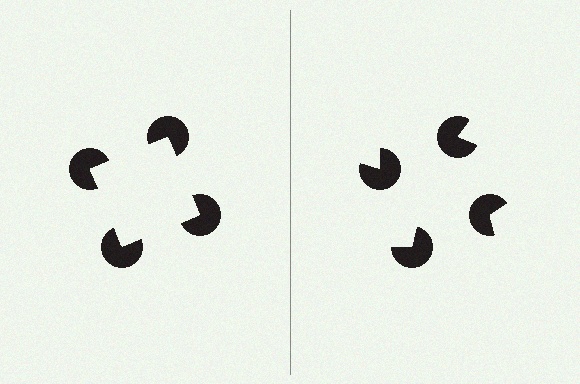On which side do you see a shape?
An illusory square appears on the left side. On the right side the wedge cuts are rotated, so no coherent shape forms.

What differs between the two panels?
The pac-man discs are positioned identically on both sides; only the wedge orientations differ. On the left they align to a square; on the right they are misaligned.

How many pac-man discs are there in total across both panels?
8 — 4 on each side.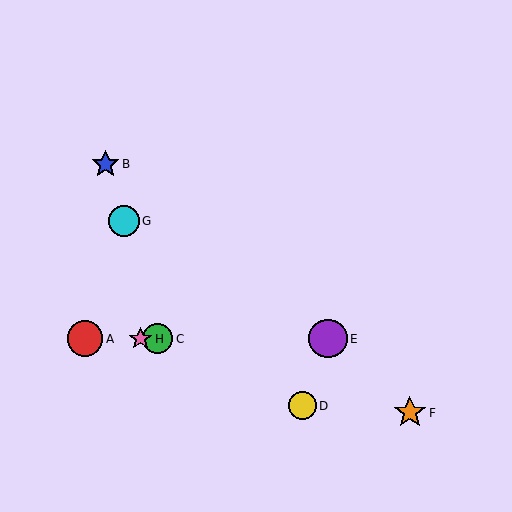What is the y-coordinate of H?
Object H is at y≈339.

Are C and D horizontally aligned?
No, C is at y≈339 and D is at y≈406.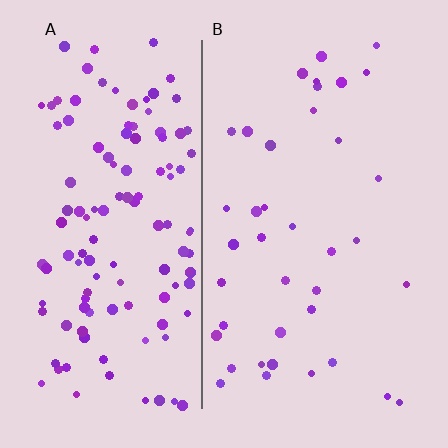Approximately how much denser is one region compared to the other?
Approximately 3.2× — region A over region B.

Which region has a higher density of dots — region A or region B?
A (the left).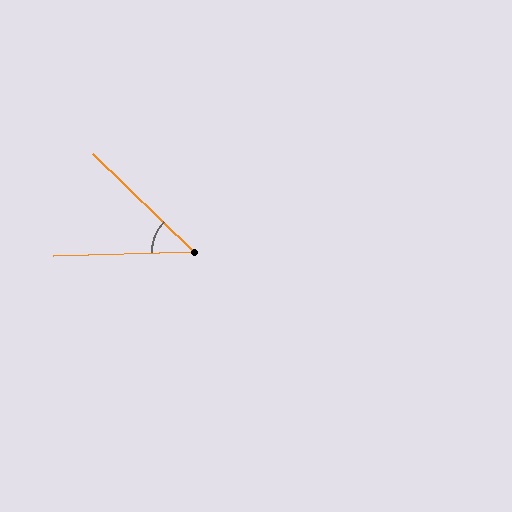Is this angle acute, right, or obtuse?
It is acute.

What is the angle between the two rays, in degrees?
Approximately 46 degrees.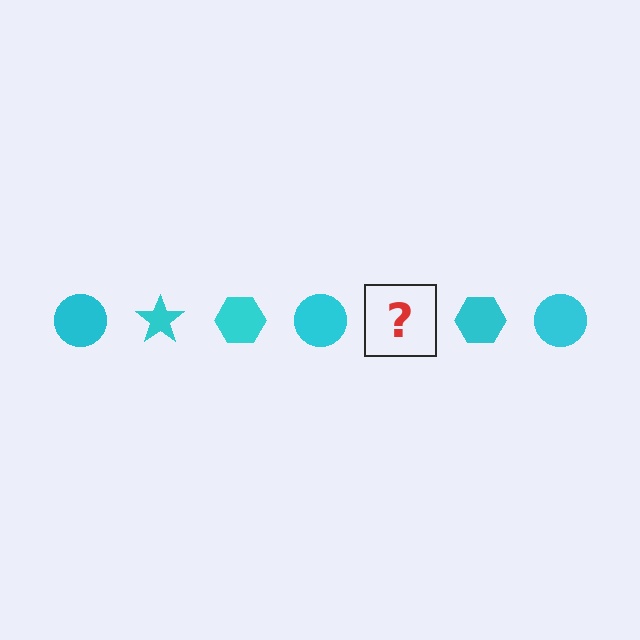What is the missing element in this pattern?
The missing element is a cyan star.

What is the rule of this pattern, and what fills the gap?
The rule is that the pattern cycles through circle, star, hexagon shapes in cyan. The gap should be filled with a cyan star.